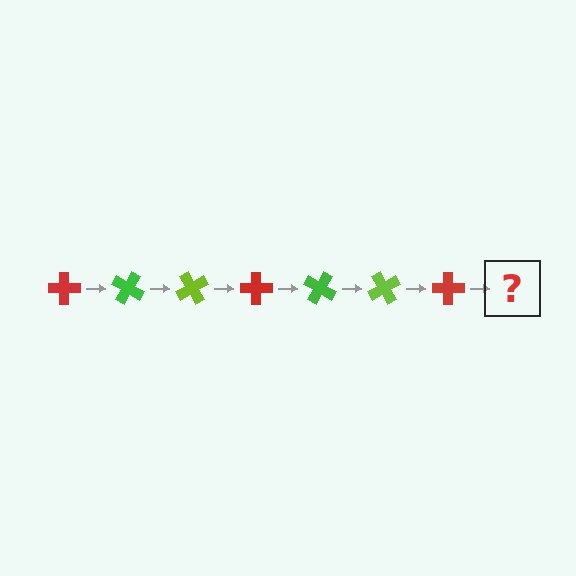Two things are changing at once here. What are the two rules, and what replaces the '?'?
The two rules are that it rotates 30 degrees each step and the color cycles through red, green, and lime. The '?' should be a green cross, rotated 210 degrees from the start.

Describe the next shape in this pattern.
It should be a green cross, rotated 210 degrees from the start.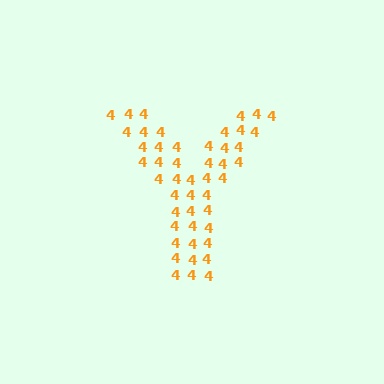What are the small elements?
The small elements are digit 4's.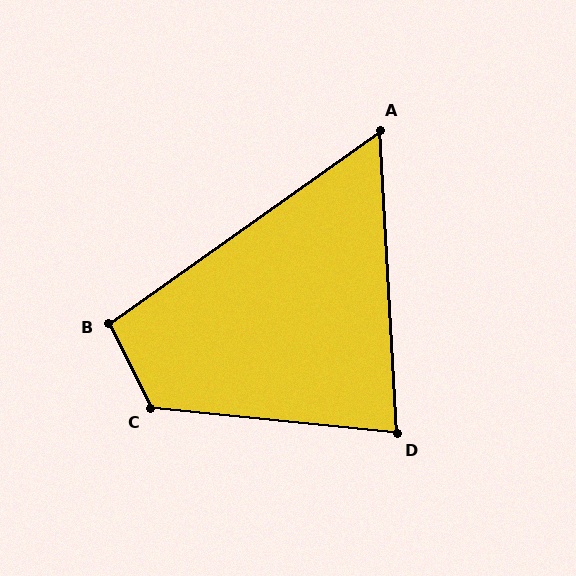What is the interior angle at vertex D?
Approximately 81 degrees (acute).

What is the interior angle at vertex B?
Approximately 99 degrees (obtuse).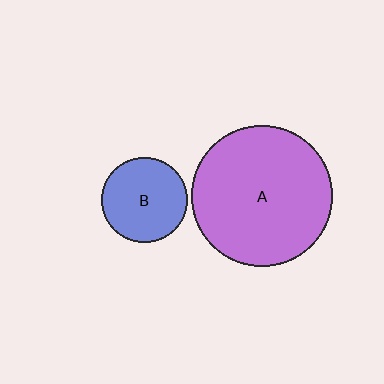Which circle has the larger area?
Circle A (purple).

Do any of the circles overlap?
No, none of the circles overlap.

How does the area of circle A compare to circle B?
Approximately 2.7 times.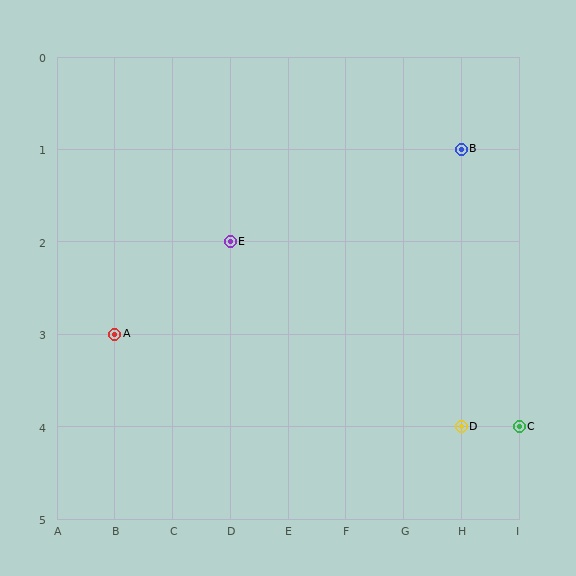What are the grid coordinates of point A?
Point A is at grid coordinates (B, 3).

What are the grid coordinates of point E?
Point E is at grid coordinates (D, 2).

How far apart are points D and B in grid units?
Points D and B are 3 rows apart.